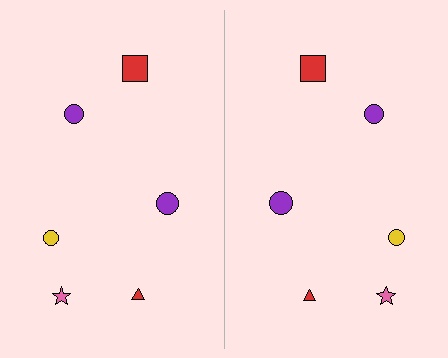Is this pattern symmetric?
Yes, this pattern has bilateral (reflection) symmetry.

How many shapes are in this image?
There are 12 shapes in this image.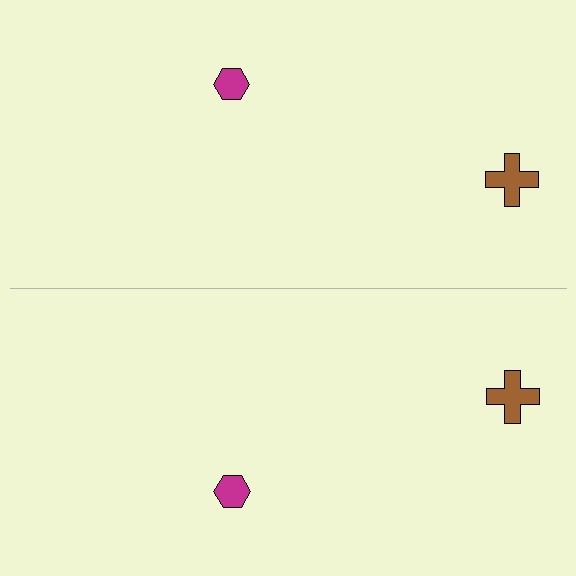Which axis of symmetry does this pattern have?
The pattern has a horizontal axis of symmetry running through the center of the image.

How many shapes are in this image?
There are 4 shapes in this image.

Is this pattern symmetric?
Yes, this pattern has bilateral (reflection) symmetry.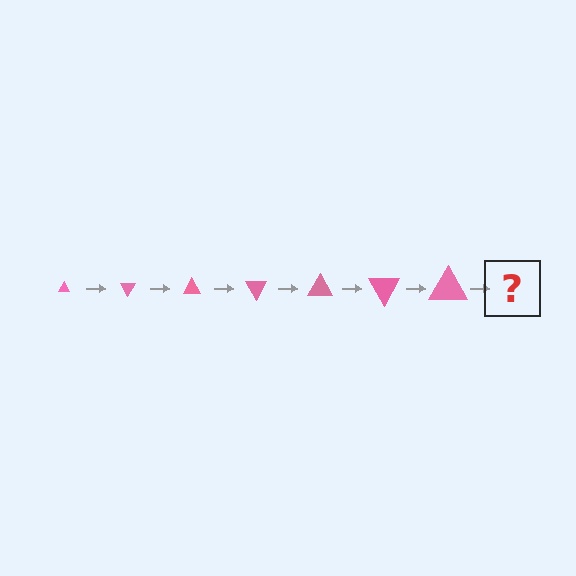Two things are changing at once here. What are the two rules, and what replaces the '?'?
The two rules are that the triangle grows larger each step and it rotates 60 degrees each step. The '?' should be a triangle, larger than the previous one and rotated 420 degrees from the start.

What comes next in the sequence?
The next element should be a triangle, larger than the previous one and rotated 420 degrees from the start.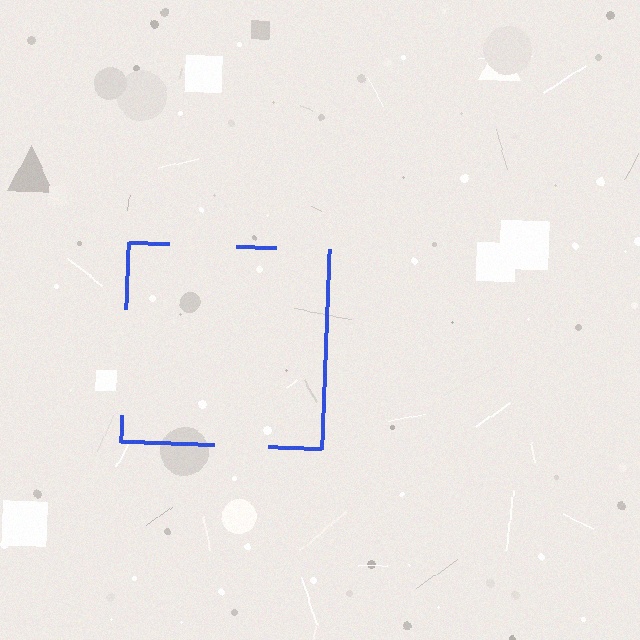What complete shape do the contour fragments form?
The contour fragments form a square.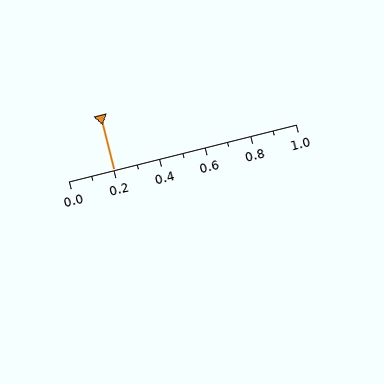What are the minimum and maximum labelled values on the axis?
The axis runs from 0.0 to 1.0.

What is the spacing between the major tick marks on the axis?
The major ticks are spaced 0.2 apart.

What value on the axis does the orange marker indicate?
The marker indicates approximately 0.2.